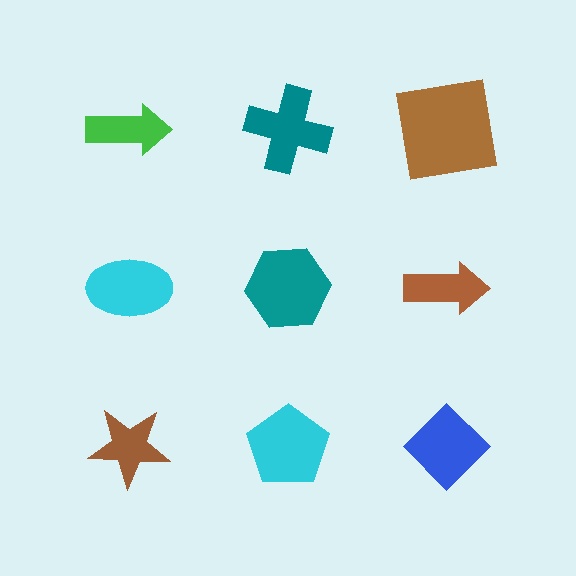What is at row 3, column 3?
A blue diamond.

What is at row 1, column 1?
A green arrow.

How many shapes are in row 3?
3 shapes.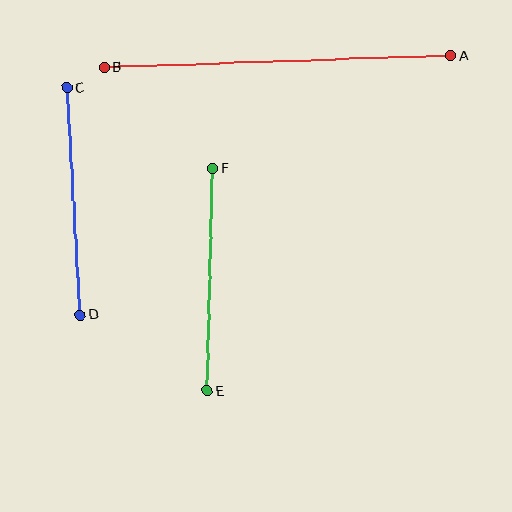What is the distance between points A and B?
The distance is approximately 346 pixels.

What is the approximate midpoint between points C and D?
The midpoint is at approximately (73, 201) pixels.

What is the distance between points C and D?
The distance is approximately 228 pixels.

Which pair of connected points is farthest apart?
Points A and B are farthest apart.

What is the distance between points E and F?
The distance is approximately 223 pixels.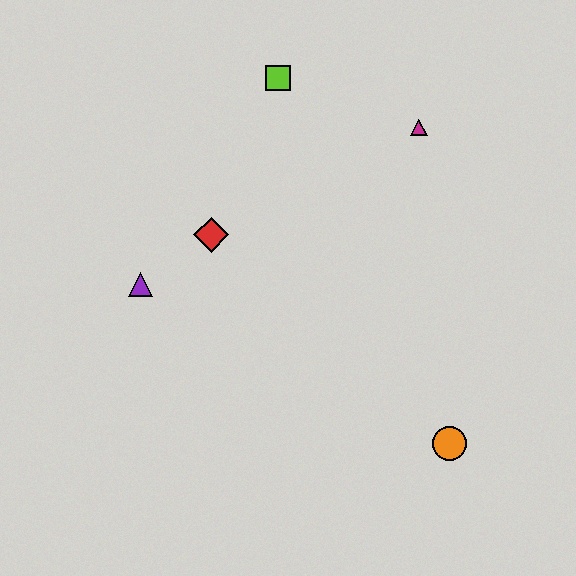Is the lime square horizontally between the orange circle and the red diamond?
Yes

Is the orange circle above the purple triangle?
No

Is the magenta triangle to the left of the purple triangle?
No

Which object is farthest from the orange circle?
The lime square is farthest from the orange circle.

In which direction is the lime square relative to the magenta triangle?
The lime square is to the left of the magenta triangle.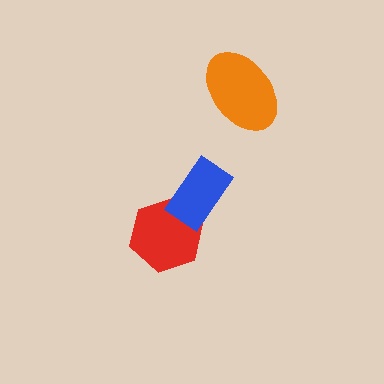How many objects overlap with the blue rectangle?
1 object overlaps with the blue rectangle.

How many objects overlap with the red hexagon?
1 object overlaps with the red hexagon.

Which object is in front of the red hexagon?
The blue rectangle is in front of the red hexagon.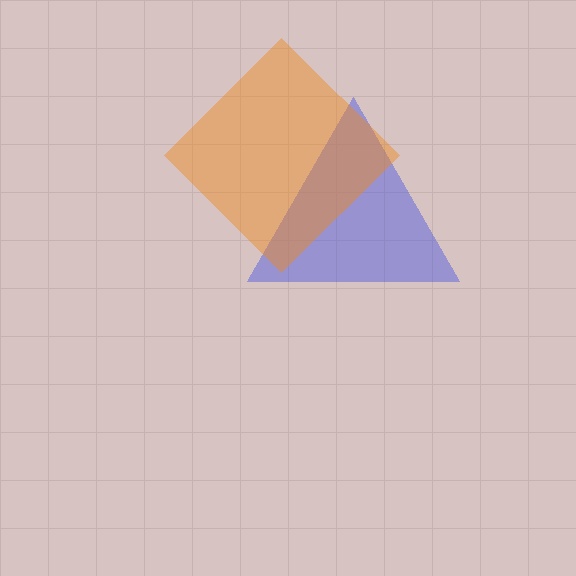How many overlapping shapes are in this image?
There are 2 overlapping shapes in the image.